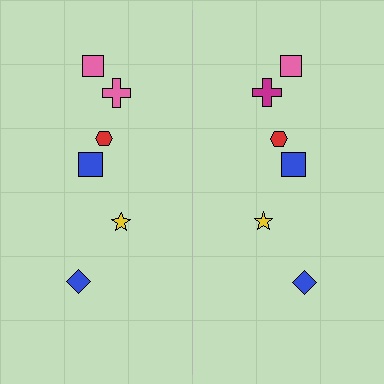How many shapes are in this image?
There are 12 shapes in this image.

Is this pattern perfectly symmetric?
No, the pattern is not perfectly symmetric. The magenta cross on the right side breaks the symmetry — its mirror counterpart is pink.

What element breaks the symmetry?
The magenta cross on the right side breaks the symmetry — its mirror counterpart is pink.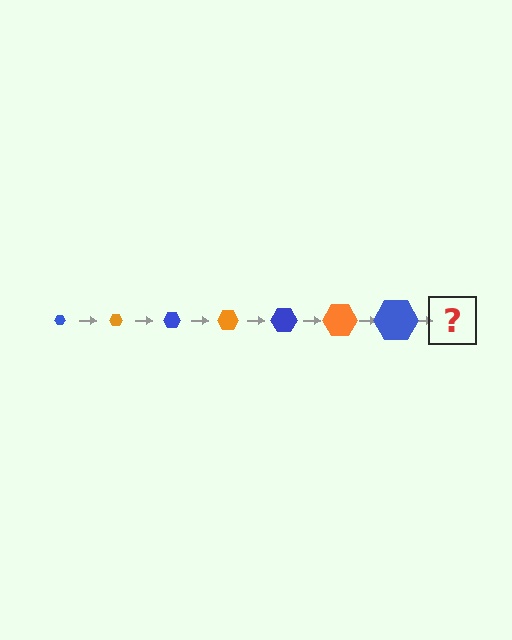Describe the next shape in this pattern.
It should be an orange hexagon, larger than the previous one.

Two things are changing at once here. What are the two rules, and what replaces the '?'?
The two rules are that the hexagon grows larger each step and the color cycles through blue and orange. The '?' should be an orange hexagon, larger than the previous one.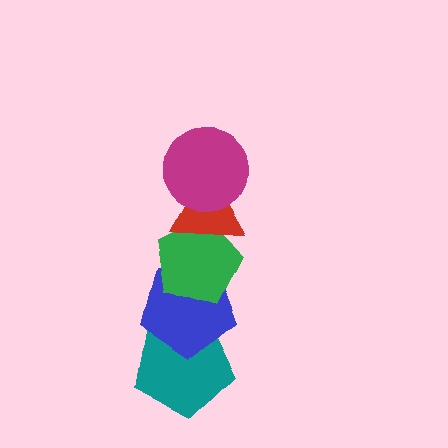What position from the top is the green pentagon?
The green pentagon is 3rd from the top.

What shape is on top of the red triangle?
The magenta circle is on top of the red triangle.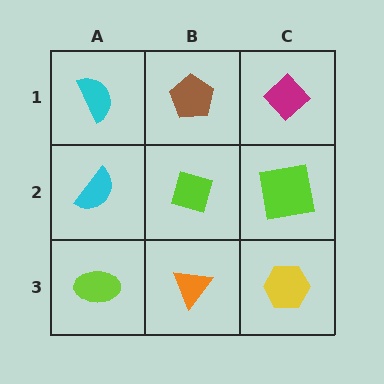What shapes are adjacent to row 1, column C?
A lime square (row 2, column C), a brown pentagon (row 1, column B).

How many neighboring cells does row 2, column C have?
3.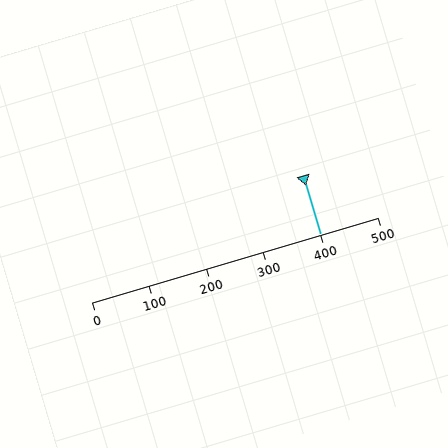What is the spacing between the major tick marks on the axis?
The major ticks are spaced 100 apart.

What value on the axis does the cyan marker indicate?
The marker indicates approximately 400.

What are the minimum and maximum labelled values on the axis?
The axis runs from 0 to 500.